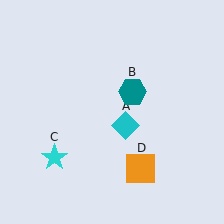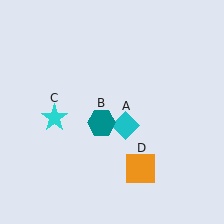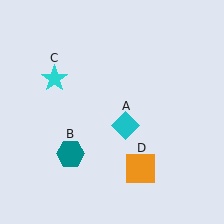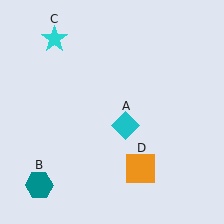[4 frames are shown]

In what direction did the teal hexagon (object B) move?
The teal hexagon (object B) moved down and to the left.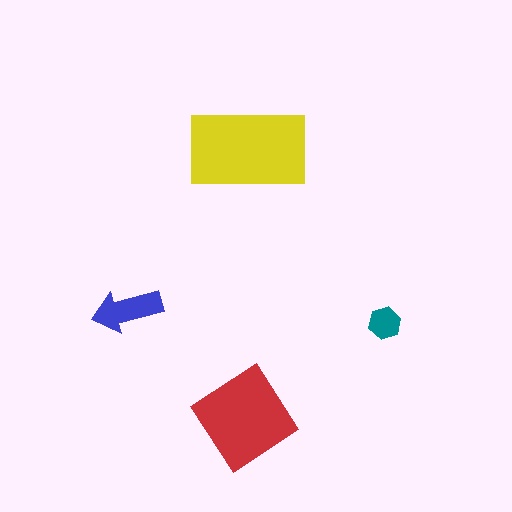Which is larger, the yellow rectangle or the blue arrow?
The yellow rectangle.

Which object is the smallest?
The teal hexagon.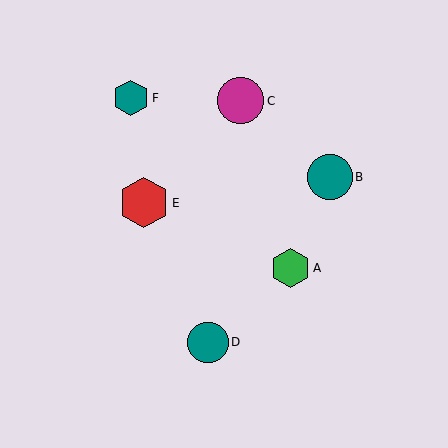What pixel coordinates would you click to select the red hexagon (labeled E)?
Click at (144, 203) to select the red hexagon E.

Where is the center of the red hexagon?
The center of the red hexagon is at (144, 203).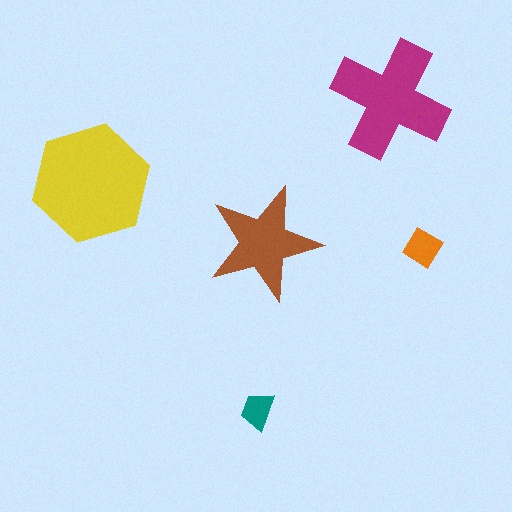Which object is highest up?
The magenta cross is topmost.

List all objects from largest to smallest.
The yellow hexagon, the magenta cross, the brown star, the orange diamond, the teal trapezoid.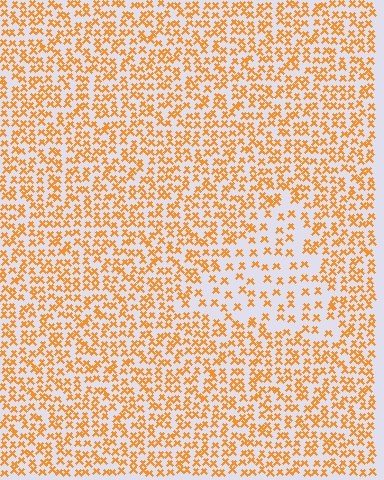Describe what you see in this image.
The image contains small orange elements arranged at two different densities. A triangle-shaped region is visible where the elements are less densely packed than the surrounding area.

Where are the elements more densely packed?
The elements are more densely packed outside the triangle boundary.